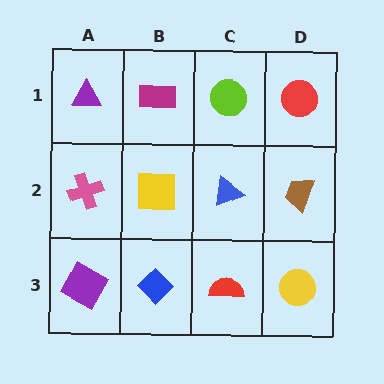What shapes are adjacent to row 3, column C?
A blue triangle (row 2, column C), a blue diamond (row 3, column B), a yellow circle (row 3, column D).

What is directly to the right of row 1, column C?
A red circle.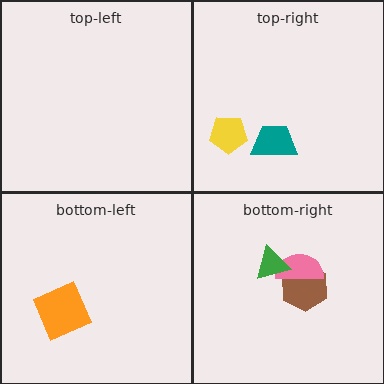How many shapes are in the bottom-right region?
3.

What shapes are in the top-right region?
The teal trapezoid, the yellow pentagon.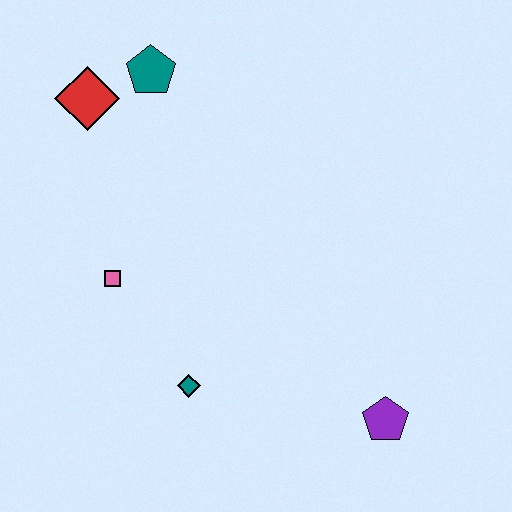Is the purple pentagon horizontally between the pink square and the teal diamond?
No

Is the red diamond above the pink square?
Yes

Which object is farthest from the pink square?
The purple pentagon is farthest from the pink square.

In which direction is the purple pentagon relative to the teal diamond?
The purple pentagon is to the right of the teal diamond.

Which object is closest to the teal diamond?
The pink square is closest to the teal diamond.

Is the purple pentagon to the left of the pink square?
No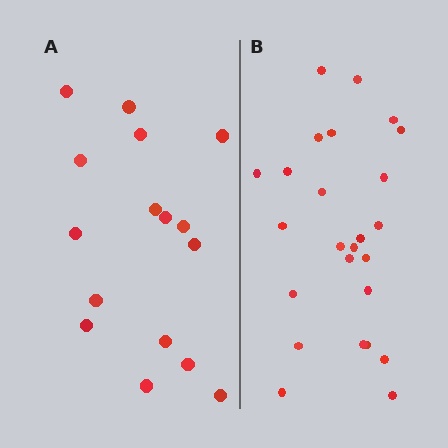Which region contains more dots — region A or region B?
Region B (the right region) has more dots.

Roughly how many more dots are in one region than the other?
Region B has roughly 8 or so more dots than region A.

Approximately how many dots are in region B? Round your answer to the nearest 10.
About 20 dots. (The exact count is 25, which rounds to 20.)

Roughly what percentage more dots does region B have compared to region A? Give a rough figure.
About 55% more.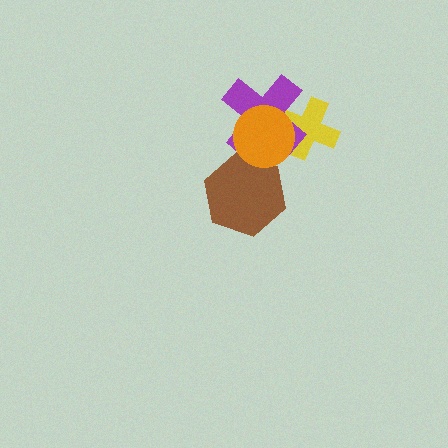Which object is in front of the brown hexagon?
The orange circle is in front of the brown hexagon.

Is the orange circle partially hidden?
No, no other shape covers it.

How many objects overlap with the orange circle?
3 objects overlap with the orange circle.